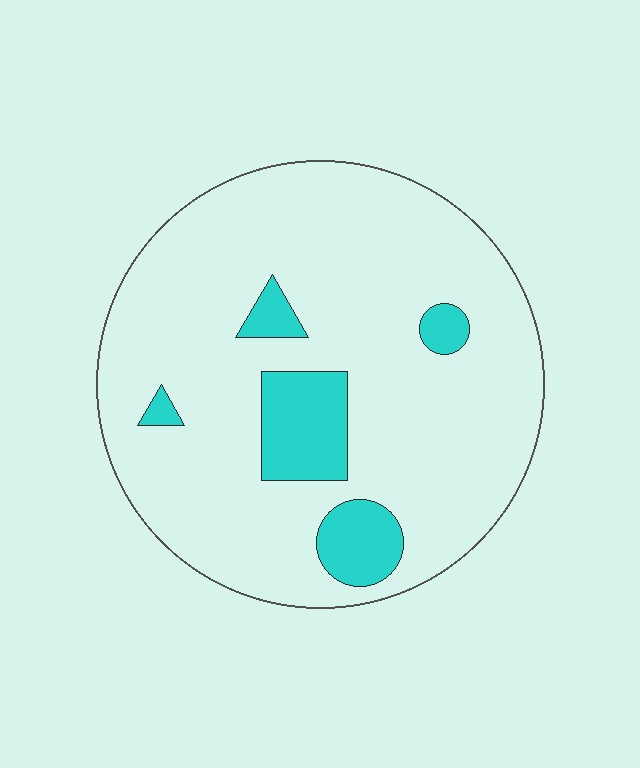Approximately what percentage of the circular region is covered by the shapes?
Approximately 15%.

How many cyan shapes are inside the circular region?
5.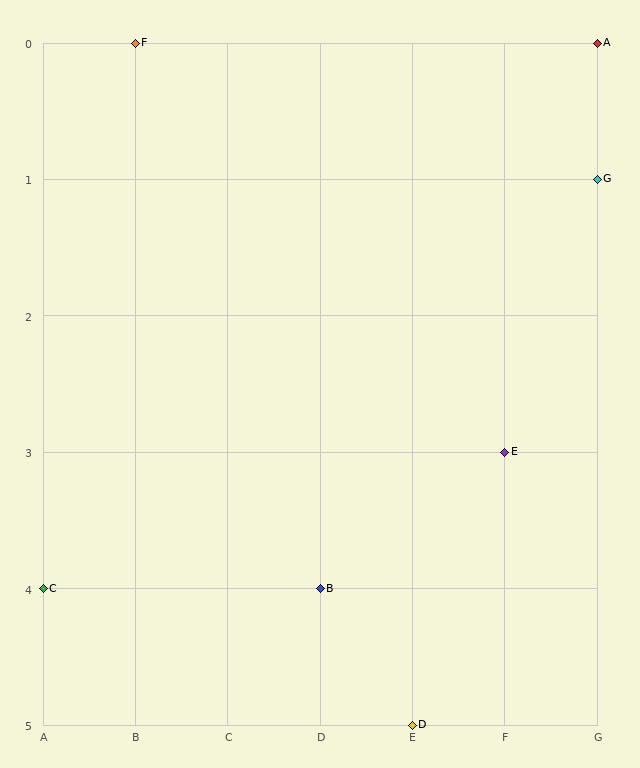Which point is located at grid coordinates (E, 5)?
Point D is at (E, 5).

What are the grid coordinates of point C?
Point C is at grid coordinates (A, 4).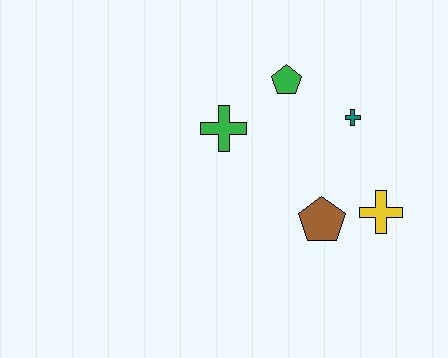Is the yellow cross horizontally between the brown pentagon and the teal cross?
No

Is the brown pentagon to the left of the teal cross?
Yes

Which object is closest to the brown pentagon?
The yellow cross is closest to the brown pentagon.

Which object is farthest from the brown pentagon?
The green pentagon is farthest from the brown pentagon.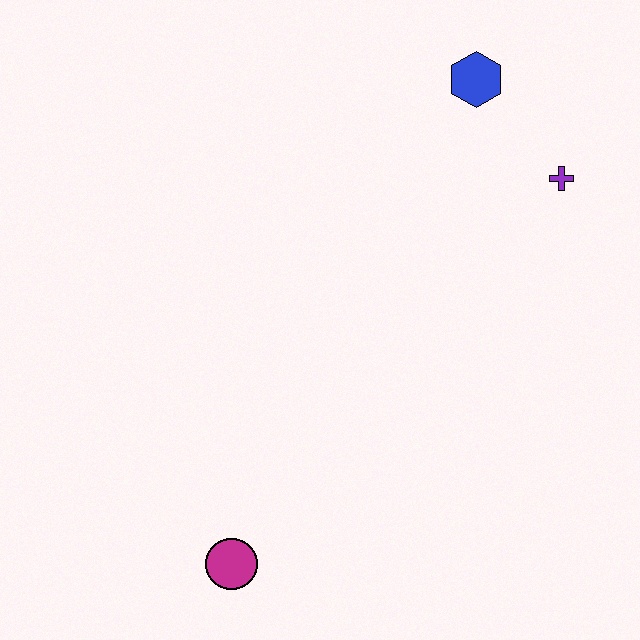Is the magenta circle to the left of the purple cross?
Yes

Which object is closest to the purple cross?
The blue hexagon is closest to the purple cross.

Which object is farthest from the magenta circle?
The blue hexagon is farthest from the magenta circle.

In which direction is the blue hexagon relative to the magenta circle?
The blue hexagon is above the magenta circle.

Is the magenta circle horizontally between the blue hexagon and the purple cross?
No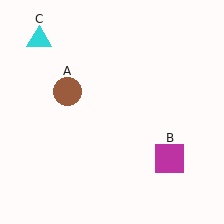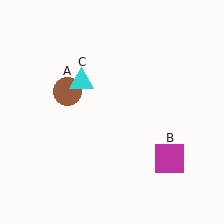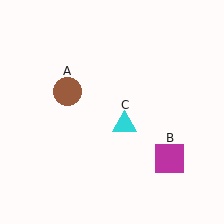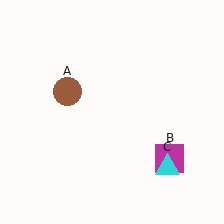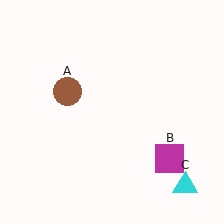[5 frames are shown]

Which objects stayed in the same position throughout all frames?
Brown circle (object A) and magenta square (object B) remained stationary.